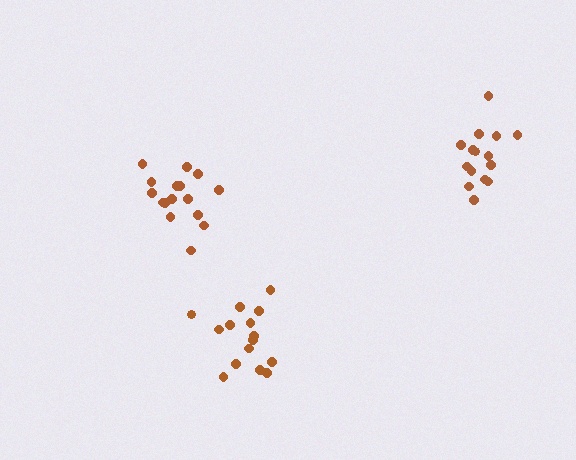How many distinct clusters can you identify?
There are 3 distinct clusters.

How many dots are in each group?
Group 1: 15 dots, Group 2: 15 dots, Group 3: 16 dots (46 total).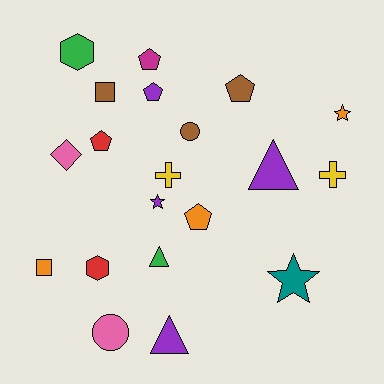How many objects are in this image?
There are 20 objects.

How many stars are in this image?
There are 3 stars.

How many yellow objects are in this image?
There are 2 yellow objects.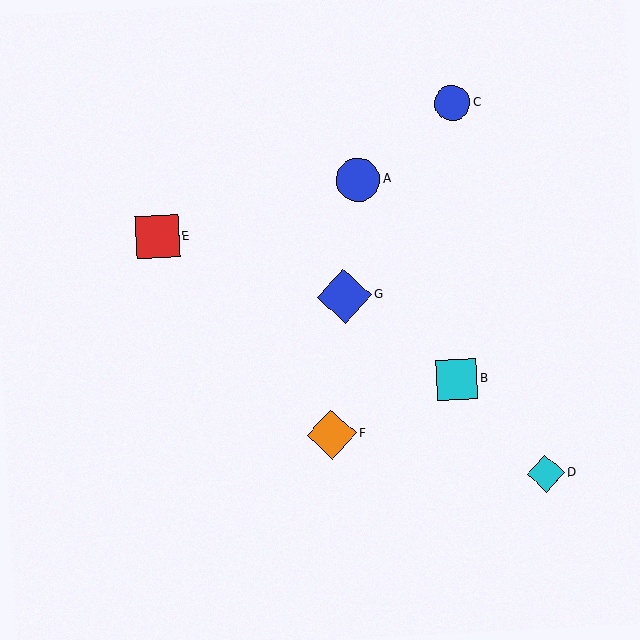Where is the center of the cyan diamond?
The center of the cyan diamond is at (546, 474).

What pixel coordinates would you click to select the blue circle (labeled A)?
Click at (358, 180) to select the blue circle A.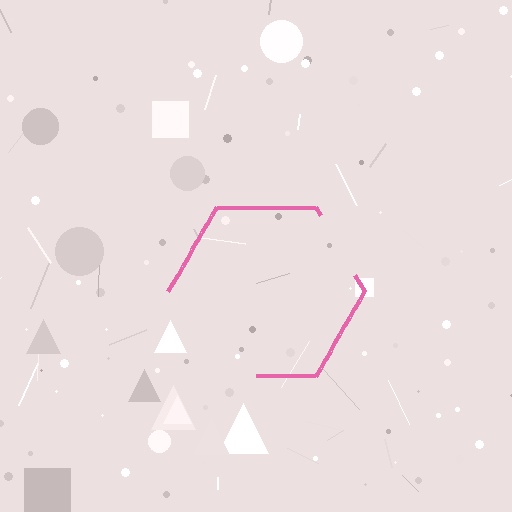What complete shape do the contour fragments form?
The contour fragments form a hexagon.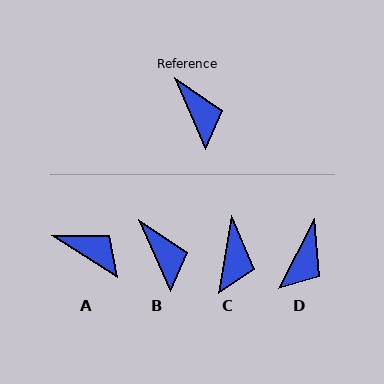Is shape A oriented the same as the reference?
No, it is off by about 34 degrees.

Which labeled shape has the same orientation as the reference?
B.